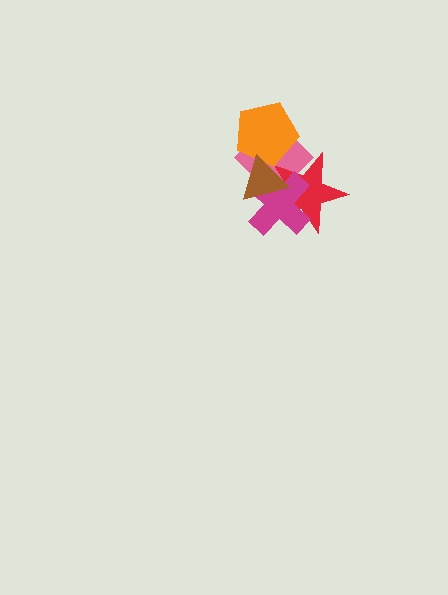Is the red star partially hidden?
Yes, it is partially covered by another shape.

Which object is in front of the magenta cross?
The brown triangle is in front of the magenta cross.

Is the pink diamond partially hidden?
Yes, it is partially covered by another shape.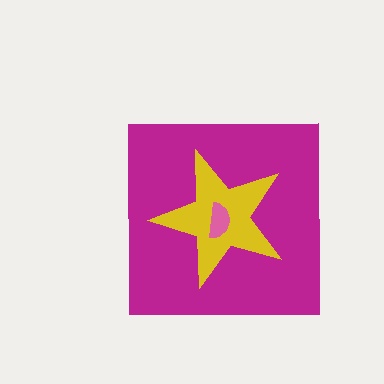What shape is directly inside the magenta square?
The yellow star.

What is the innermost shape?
The pink semicircle.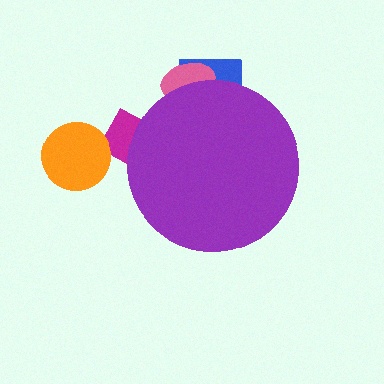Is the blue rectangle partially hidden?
Yes, the blue rectangle is partially hidden behind the purple circle.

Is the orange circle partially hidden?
No, the orange circle is fully visible.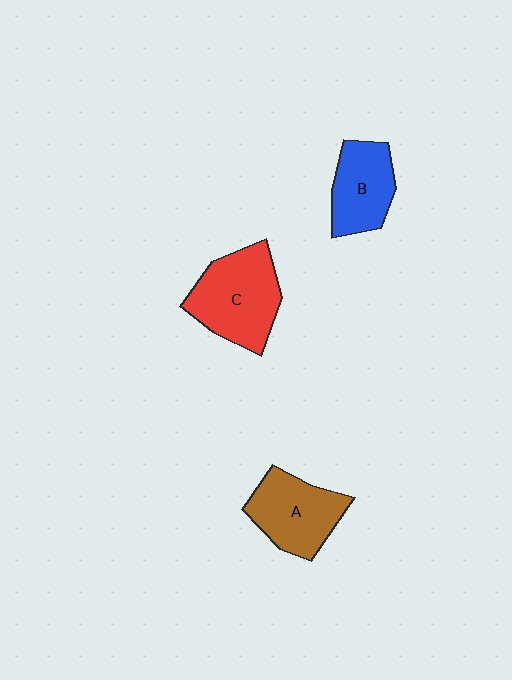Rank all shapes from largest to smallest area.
From largest to smallest: C (red), A (brown), B (blue).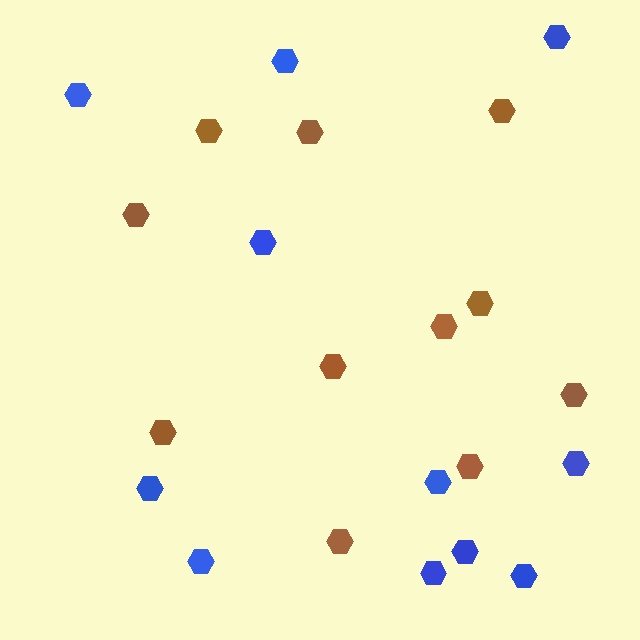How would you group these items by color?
There are 2 groups: one group of blue hexagons (11) and one group of brown hexagons (11).